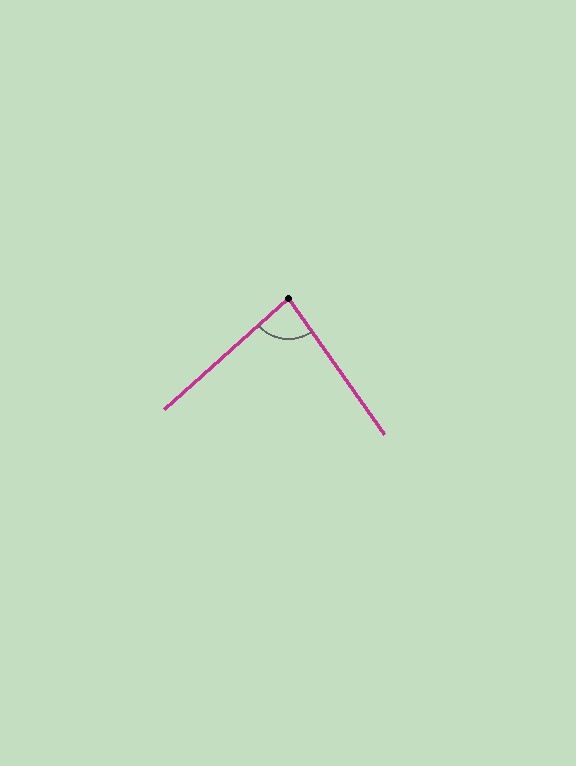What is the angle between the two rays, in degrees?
Approximately 83 degrees.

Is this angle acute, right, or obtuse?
It is acute.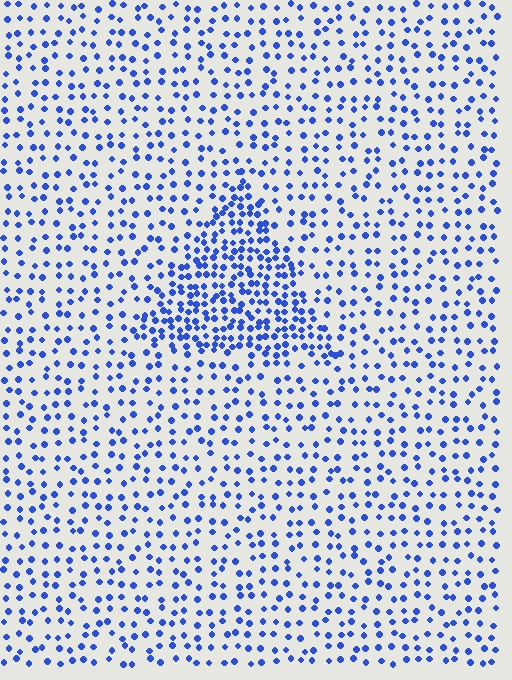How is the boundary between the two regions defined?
The boundary is defined by a change in element density (approximately 2.1x ratio). All elements are the same color, size, and shape.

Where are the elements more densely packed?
The elements are more densely packed inside the triangle boundary.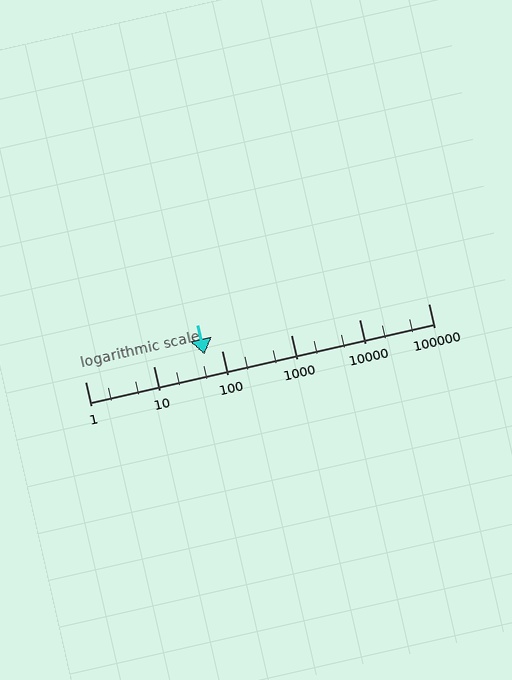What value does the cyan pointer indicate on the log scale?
The pointer indicates approximately 55.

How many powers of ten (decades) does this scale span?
The scale spans 5 decades, from 1 to 100000.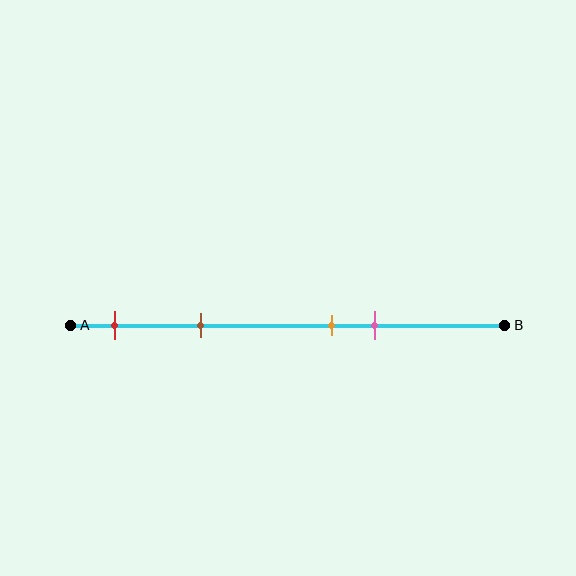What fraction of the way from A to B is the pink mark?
The pink mark is approximately 70% (0.7) of the way from A to B.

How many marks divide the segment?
There are 4 marks dividing the segment.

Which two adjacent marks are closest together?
The orange and pink marks are the closest adjacent pair.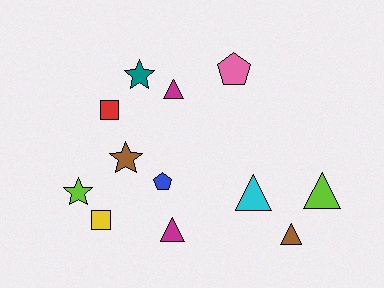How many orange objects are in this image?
There are no orange objects.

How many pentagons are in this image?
There are 2 pentagons.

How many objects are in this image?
There are 12 objects.